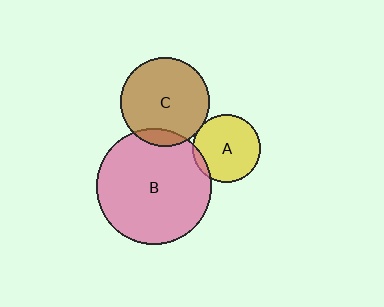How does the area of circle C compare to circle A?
Approximately 1.8 times.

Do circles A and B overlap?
Yes.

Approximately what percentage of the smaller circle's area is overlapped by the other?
Approximately 5%.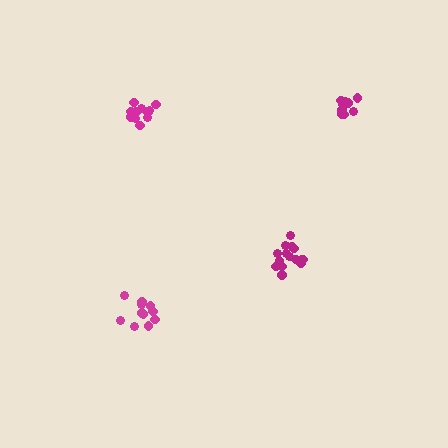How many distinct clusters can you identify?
There are 4 distinct clusters.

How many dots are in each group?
Group 1: 12 dots, Group 2: 11 dots, Group 3: 15 dots, Group 4: 9 dots (47 total).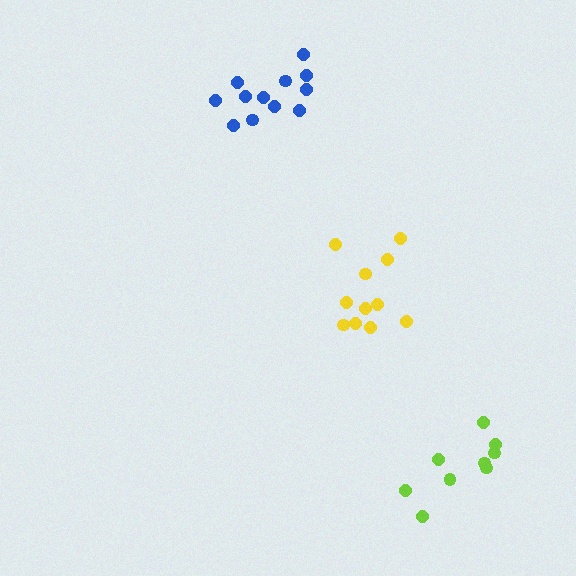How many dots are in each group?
Group 1: 11 dots, Group 2: 12 dots, Group 3: 9 dots (32 total).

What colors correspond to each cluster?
The clusters are colored: yellow, blue, lime.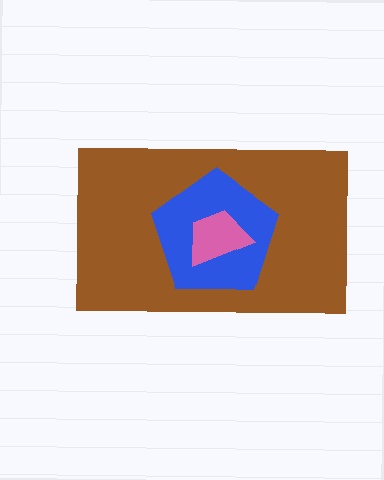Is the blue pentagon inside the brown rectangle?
Yes.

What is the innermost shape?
The pink trapezoid.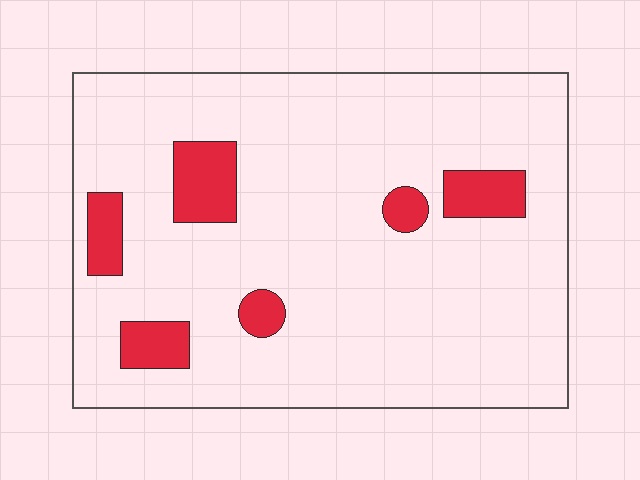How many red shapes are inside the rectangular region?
6.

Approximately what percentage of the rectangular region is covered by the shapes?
Approximately 10%.